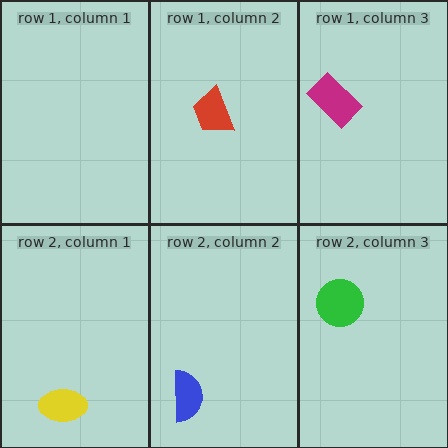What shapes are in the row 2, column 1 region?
The yellow ellipse.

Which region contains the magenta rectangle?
The row 1, column 3 region.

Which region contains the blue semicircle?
The row 2, column 2 region.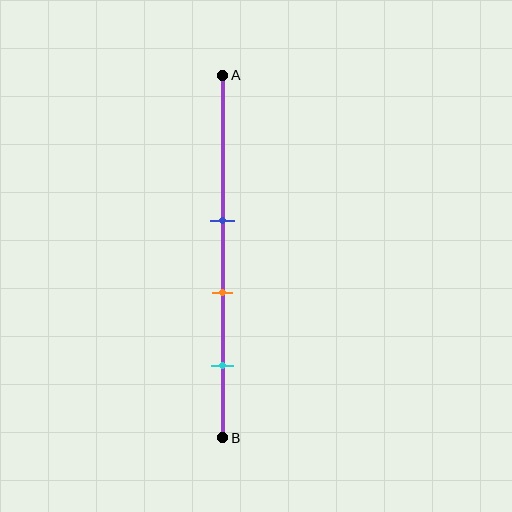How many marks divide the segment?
There are 3 marks dividing the segment.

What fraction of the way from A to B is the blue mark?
The blue mark is approximately 40% (0.4) of the way from A to B.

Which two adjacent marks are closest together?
The blue and orange marks are the closest adjacent pair.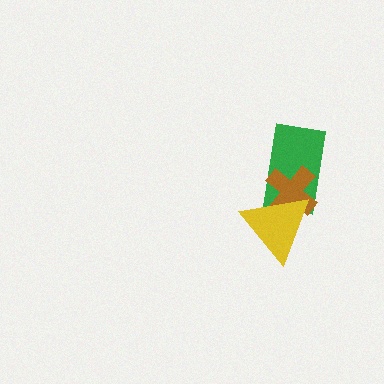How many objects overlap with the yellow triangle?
2 objects overlap with the yellow triangle.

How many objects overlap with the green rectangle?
2 objects overlap with the green rectangle.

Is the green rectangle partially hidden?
Yes, it is partially covered by another shape.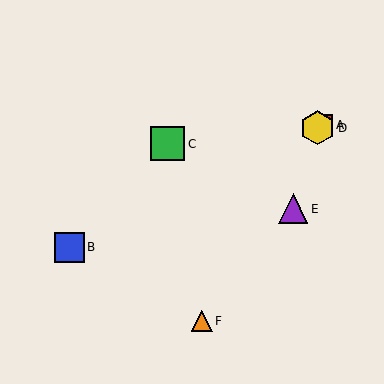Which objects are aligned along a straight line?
Objects A, B, D are aligned along a straight line.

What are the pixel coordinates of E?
Object E is at (293, 209).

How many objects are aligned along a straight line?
3 objects (A, B, D) are aligned along a straight line.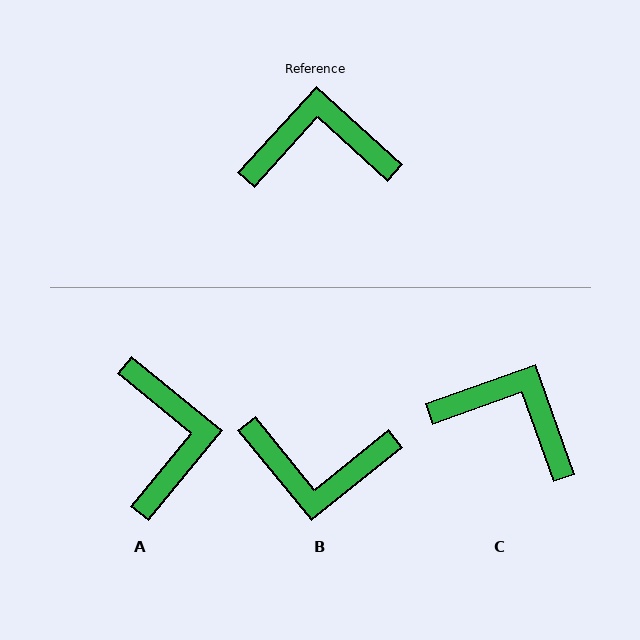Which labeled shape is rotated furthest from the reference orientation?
B, about 171 degrees away.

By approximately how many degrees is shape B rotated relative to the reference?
Approximately 171 degrees counter-clockwise.